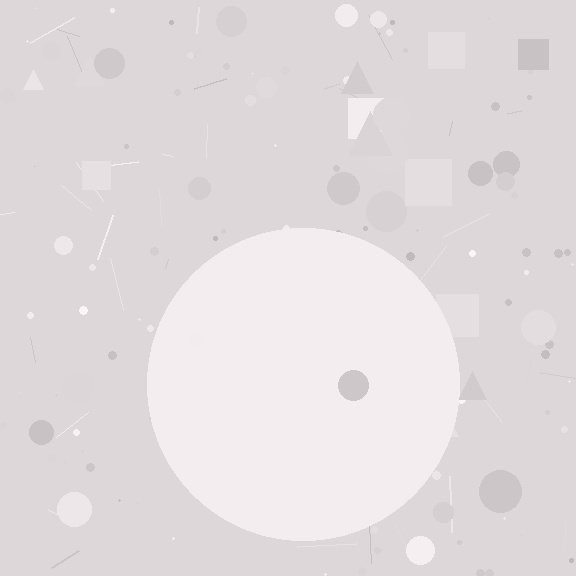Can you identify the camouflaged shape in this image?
The camouflaged shape is a circle.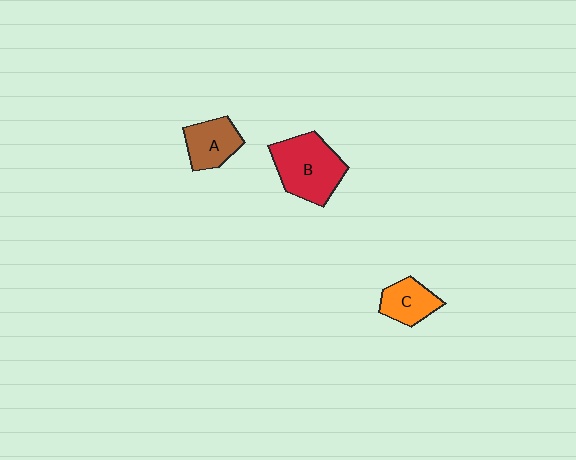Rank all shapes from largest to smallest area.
From largest to smallest: B (red), A (brown), C (orange).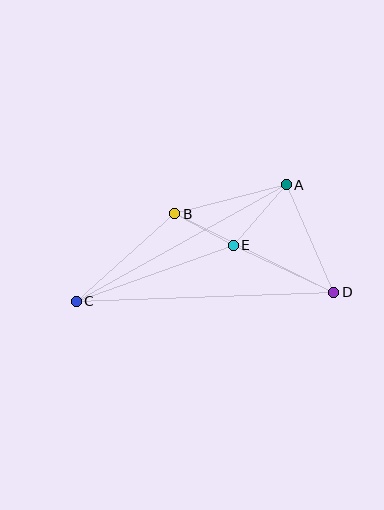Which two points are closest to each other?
Points B and E are closest to each other.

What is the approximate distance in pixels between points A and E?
The distance between A and E is approximately 80 pixels.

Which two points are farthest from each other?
Points C and D are farthest from each other.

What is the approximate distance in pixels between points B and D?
The distance between B and D is approximately 177 pixels.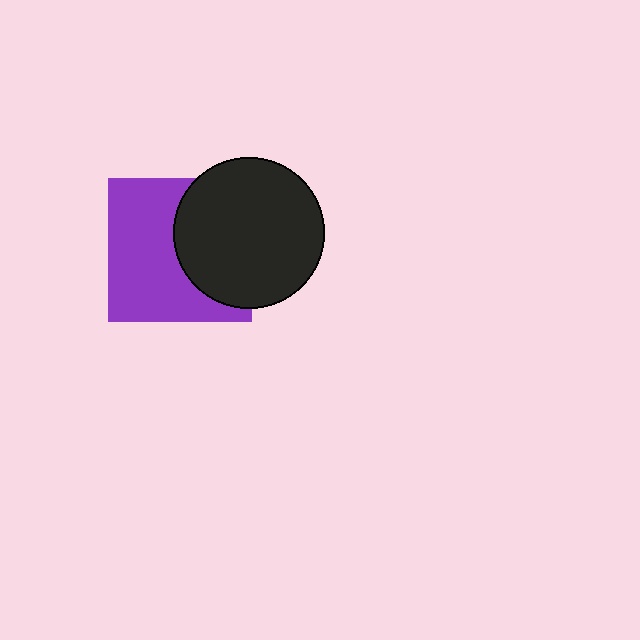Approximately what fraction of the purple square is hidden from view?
Roughly 42% of the purple square is hidden behind the black circle.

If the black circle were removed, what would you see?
You would see the complete purple square.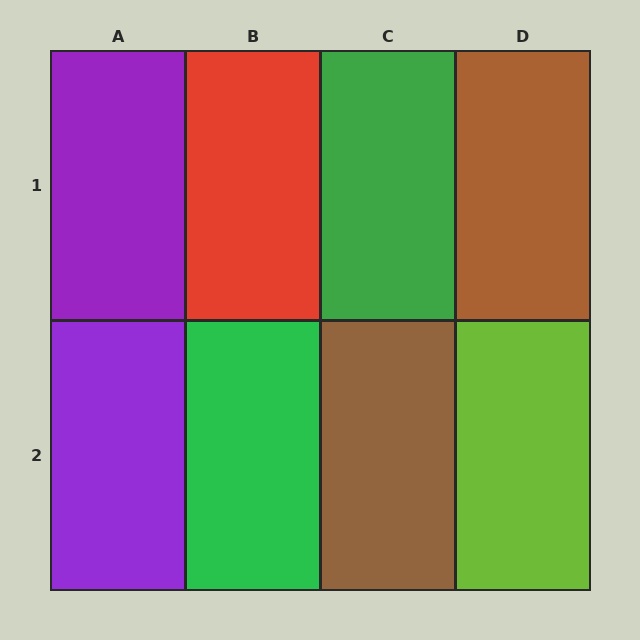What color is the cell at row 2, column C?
Brown.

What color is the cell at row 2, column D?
Lime.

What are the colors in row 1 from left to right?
Purple, red, green, brown.